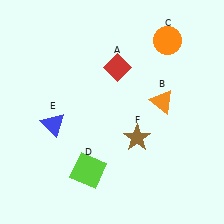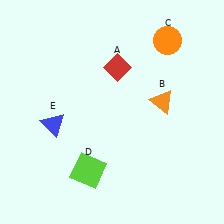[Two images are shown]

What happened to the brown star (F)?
The brown star (F) was removed in Image 2. It was in the bottom-right area of Image 1.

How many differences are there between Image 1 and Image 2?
There is 1 difference between the two images.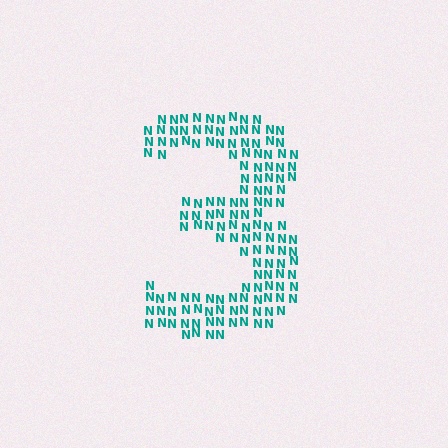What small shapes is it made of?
It is made of small letter N's.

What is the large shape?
The large shape is the digit 3.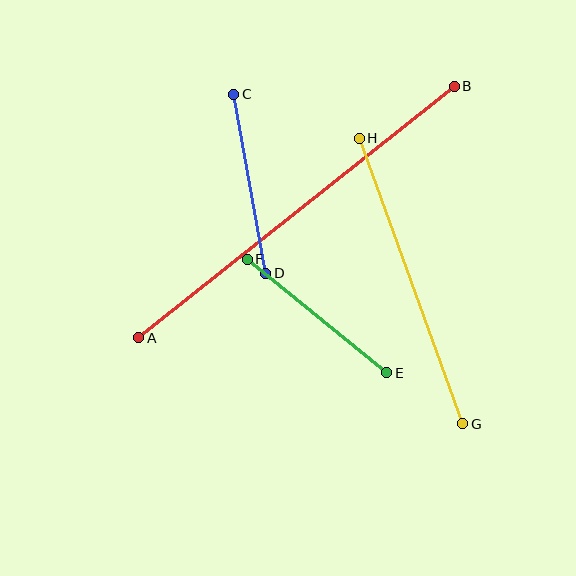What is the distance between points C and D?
The distance is approximately 182 pixels.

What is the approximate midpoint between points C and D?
The midpoint is at approximately (250, 184) pixels.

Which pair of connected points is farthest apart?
Points A and B are farthest apart.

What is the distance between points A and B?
The distance is approximately 404 pixels.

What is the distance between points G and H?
The distance is approximately 304 pixels.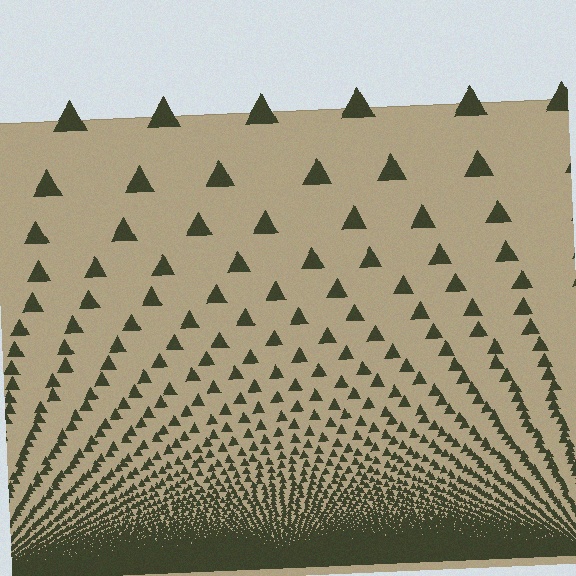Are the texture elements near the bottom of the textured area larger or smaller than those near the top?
Smaller. The gradient is inverted — elements near the bottom are smaller and denser.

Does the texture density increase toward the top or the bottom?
Density increases toward the bottom.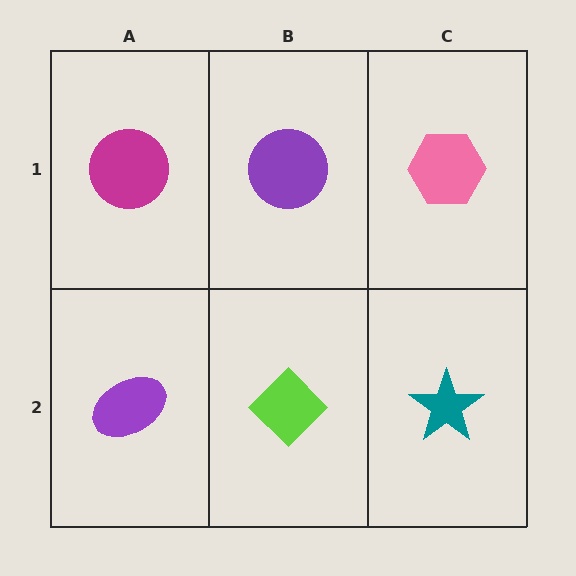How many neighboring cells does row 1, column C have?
2.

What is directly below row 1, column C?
A teal star.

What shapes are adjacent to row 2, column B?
A purple circle (row 1, column B), a purple ellipse (row 2, column A), a teal star (row 2, column C).